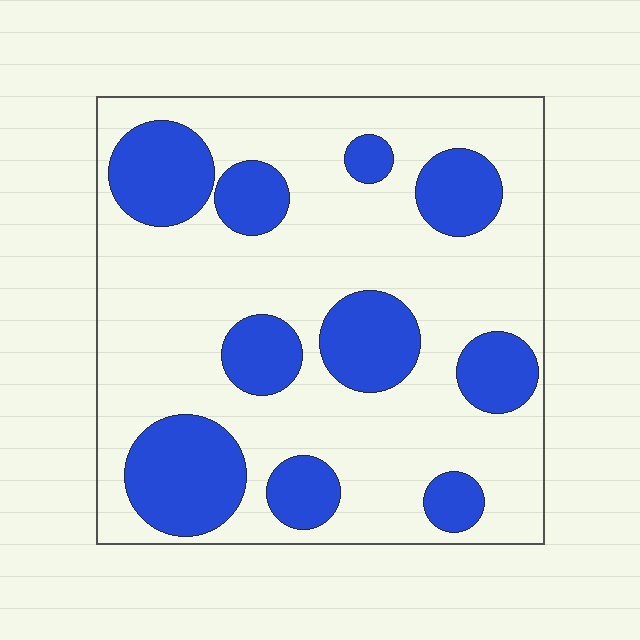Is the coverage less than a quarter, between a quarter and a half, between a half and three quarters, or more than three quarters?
Between a quarter and a half.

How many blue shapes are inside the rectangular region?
10.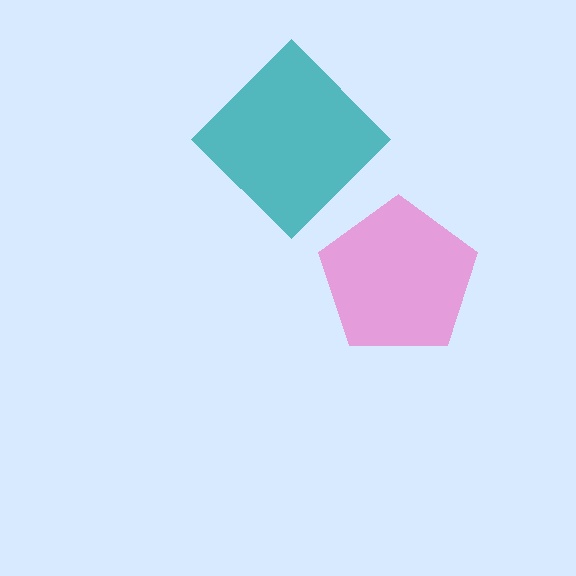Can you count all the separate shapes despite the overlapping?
Yes, there are 2 separate shapes.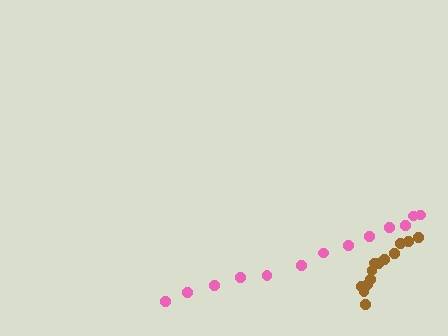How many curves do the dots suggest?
There are 2 distinct paths.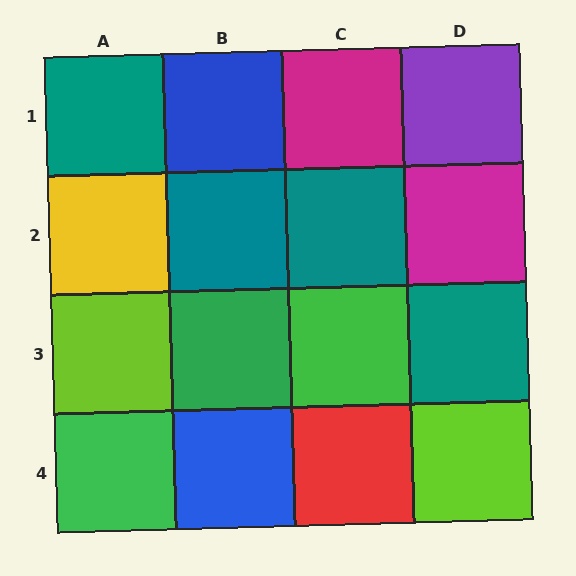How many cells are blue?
2 cells are blue.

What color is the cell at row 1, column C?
Magenta.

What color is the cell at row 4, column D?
Lime.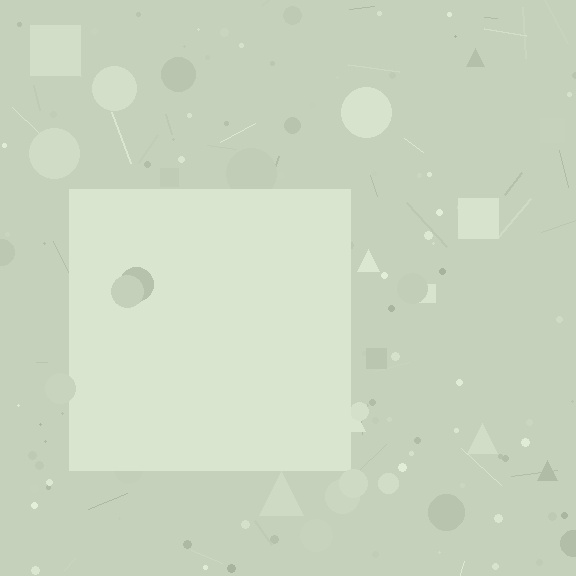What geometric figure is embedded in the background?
A square is embedded in the background.